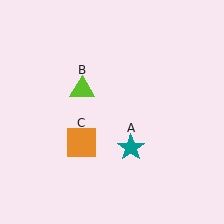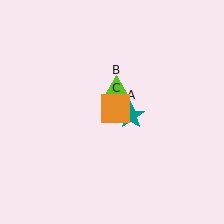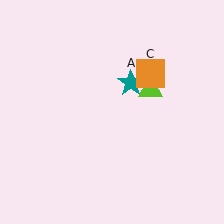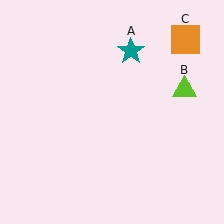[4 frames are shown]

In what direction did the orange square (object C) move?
The orange square (object C) moved up and to the right.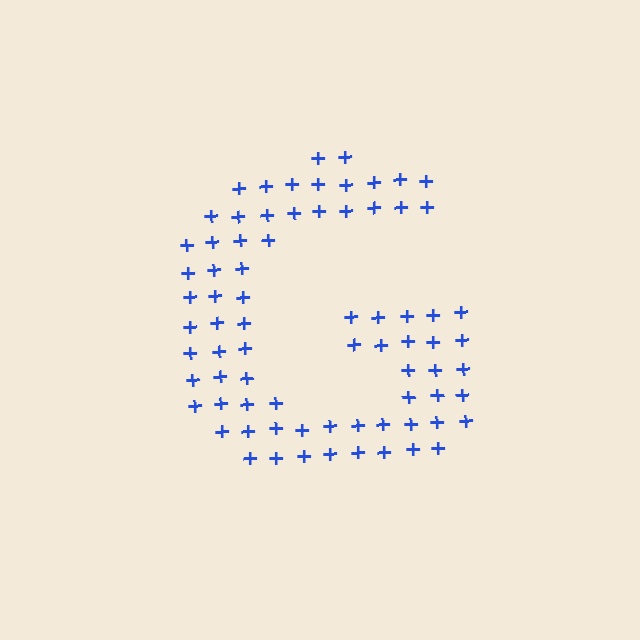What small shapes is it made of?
It is made of small plus signs.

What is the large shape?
The large shape is the letter G.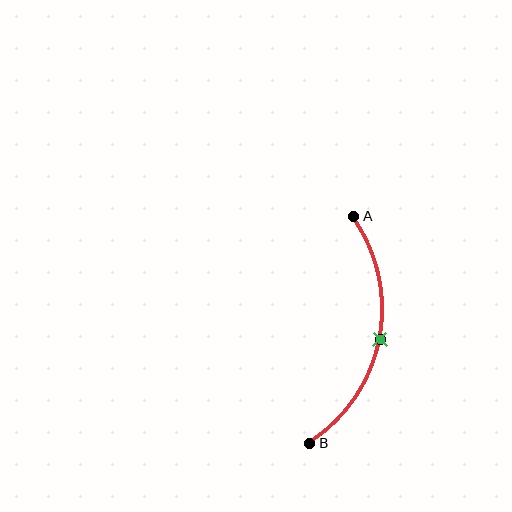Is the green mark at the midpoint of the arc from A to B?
Yes. The green mark lies on the arc at equal arc-length from both A and B — it is the arc midpoint.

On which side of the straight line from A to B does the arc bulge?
The arc bulges to the right of the straight line connecting A and B.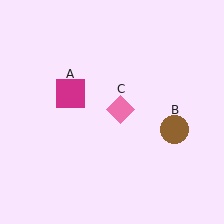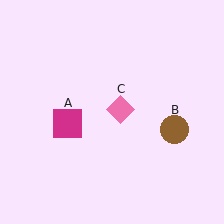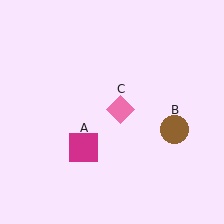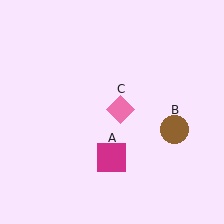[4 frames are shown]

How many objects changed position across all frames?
1 object changed position: magenta square (object A).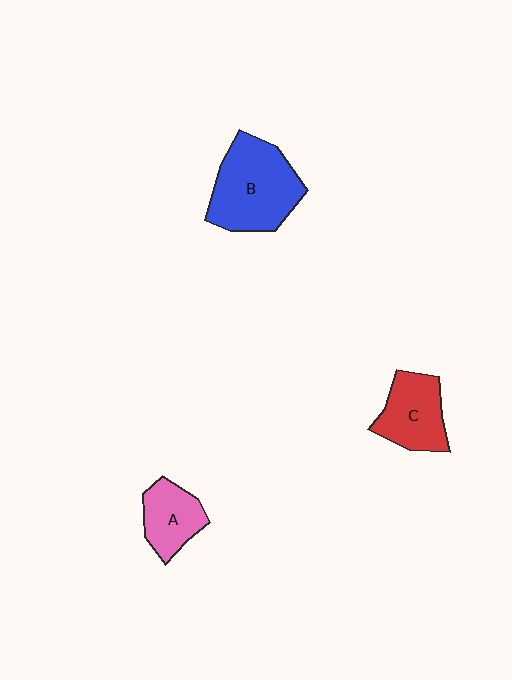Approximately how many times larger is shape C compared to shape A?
Approximately 1.2 times.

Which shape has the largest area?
Shape B (blue).